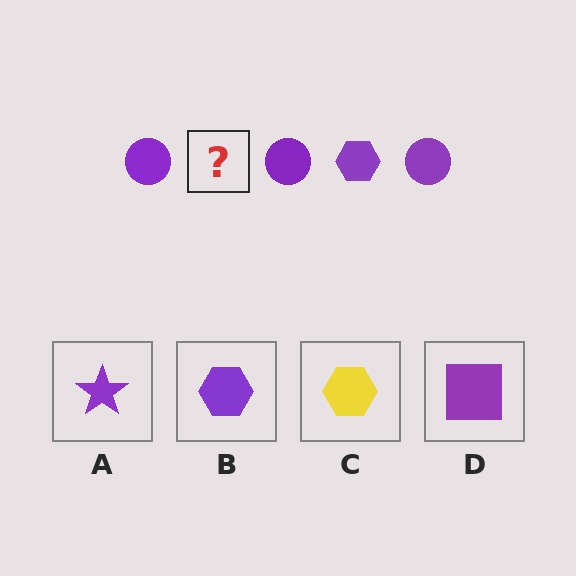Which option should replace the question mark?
Option B.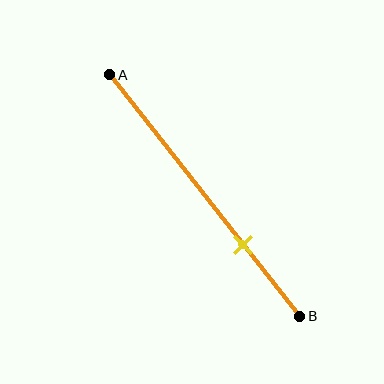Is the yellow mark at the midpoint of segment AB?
No, the mark is at about 70% from A, not at the 50% midpoint.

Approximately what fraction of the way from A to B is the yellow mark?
The yellow mark is approximately 70% of the way from A to B.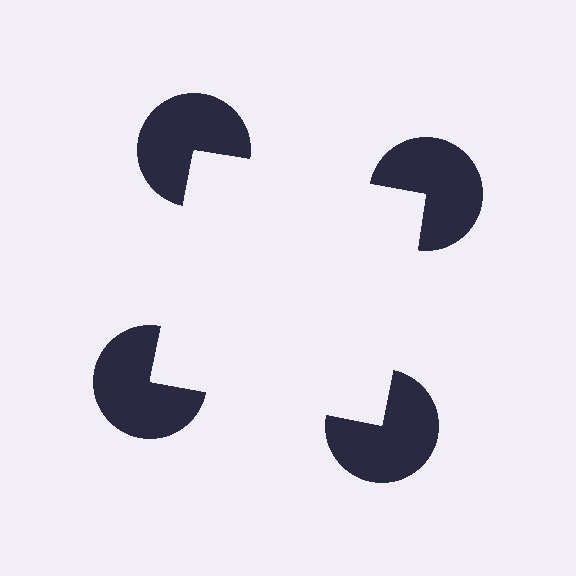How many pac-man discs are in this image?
There are 4 — one at each vertex of the illusory square.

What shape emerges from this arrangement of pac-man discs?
An illusory square — its edges are inferred from the aligned wedge cuts in the pac-man discs, not physically drawn.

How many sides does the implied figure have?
4 sides.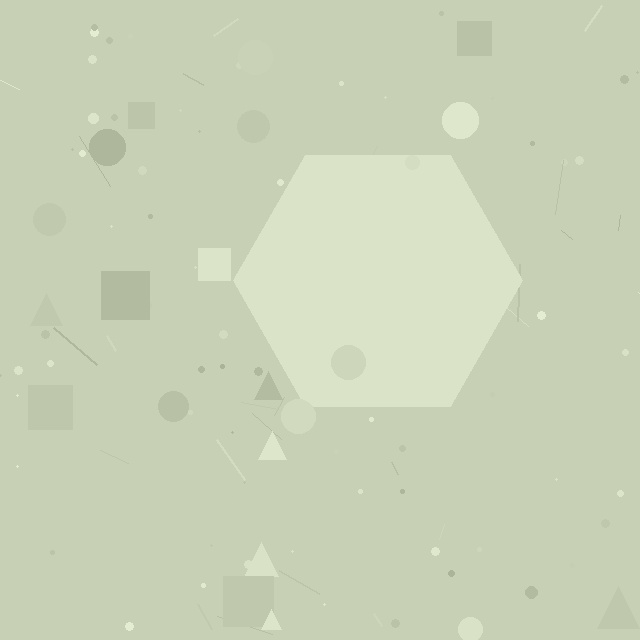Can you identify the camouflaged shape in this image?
The camouflaged shape is a hexagon.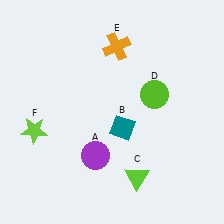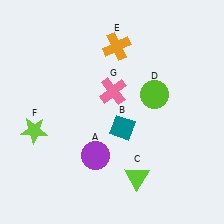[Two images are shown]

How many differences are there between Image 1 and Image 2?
There is 1 difference between the two images.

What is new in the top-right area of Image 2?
A pink cross (G) was added in the top-right area of Image 2.